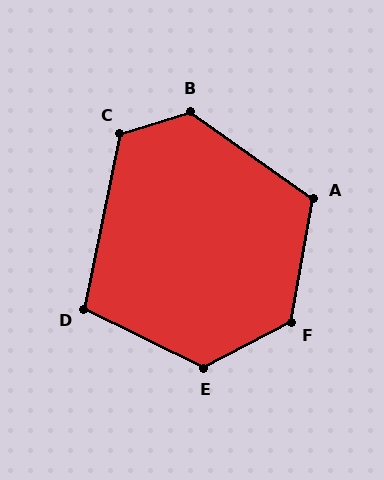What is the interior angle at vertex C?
Approximately 119 degrees (obtuse).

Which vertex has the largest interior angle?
F, at approximately 128 degrees.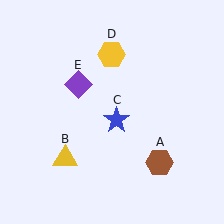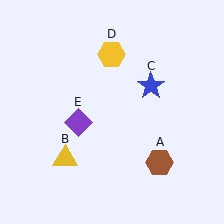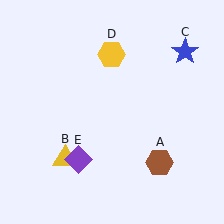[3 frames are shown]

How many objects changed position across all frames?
2 objects changed position: blue star (object C), purple diamond (object E).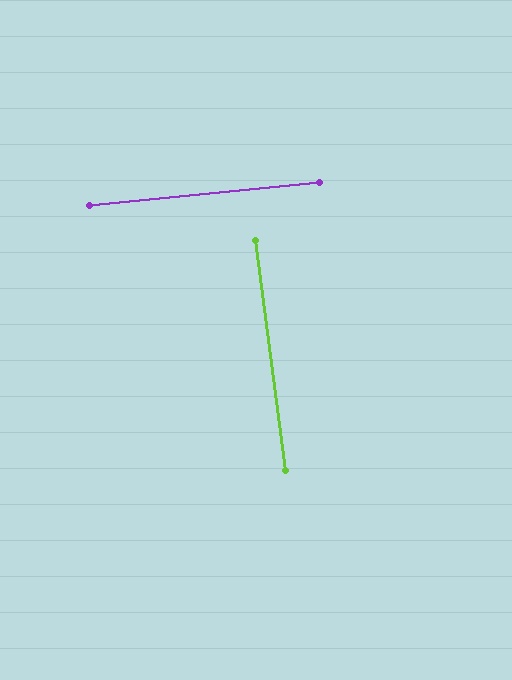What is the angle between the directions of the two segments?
Approximately 88 degrees.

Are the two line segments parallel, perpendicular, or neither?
Perpendicular — they meet at approximately 88°.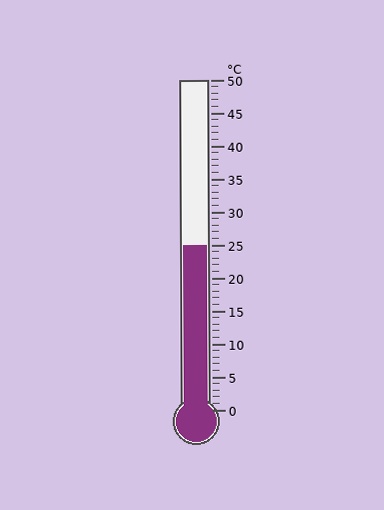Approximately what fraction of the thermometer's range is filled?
The thermometer is filled to approximately 50% of its range.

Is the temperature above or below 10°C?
The temperature is above 10°C.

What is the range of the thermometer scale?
The thermometer scale ranges from 0°C to 50°C.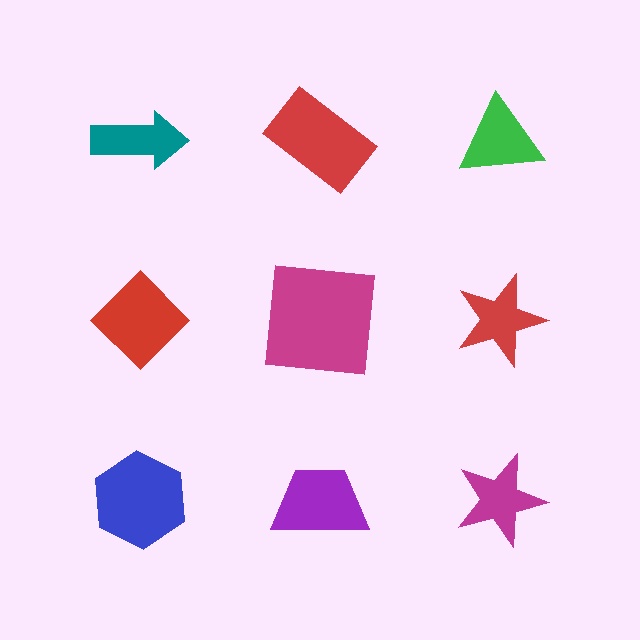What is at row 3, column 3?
A magenta star.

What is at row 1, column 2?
A red rectangle.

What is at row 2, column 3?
A red star.